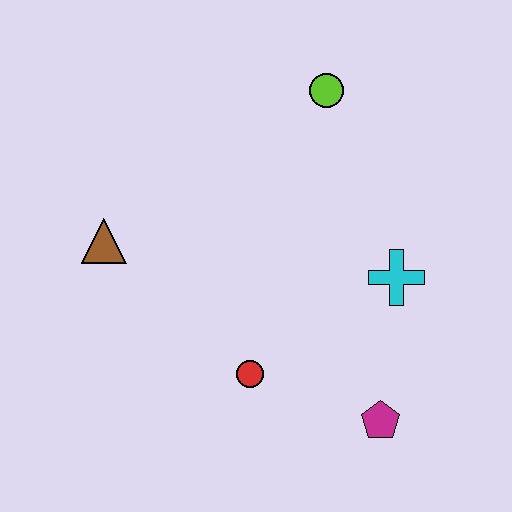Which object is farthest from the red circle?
The lime circle is farthest from the red circle.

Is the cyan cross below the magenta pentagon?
No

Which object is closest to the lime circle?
The cyan cross is closest to the lime circle.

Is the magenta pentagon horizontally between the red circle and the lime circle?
No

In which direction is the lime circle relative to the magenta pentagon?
The lime circle is above the magenta pentagon.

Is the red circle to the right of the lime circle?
No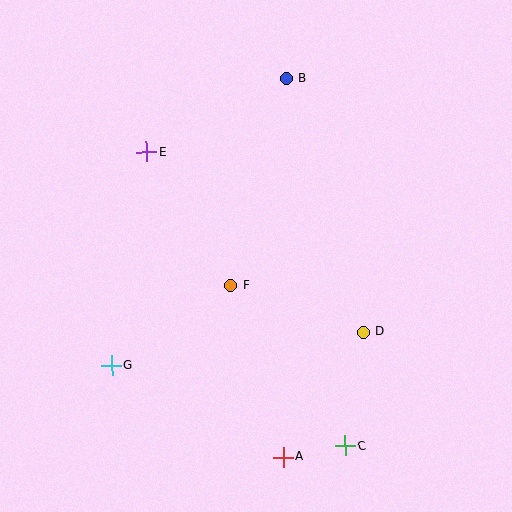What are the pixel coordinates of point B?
Point B is at (286, 78).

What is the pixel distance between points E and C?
The distance between E and C is 355 pixels.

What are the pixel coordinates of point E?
Point E is at (146, 152).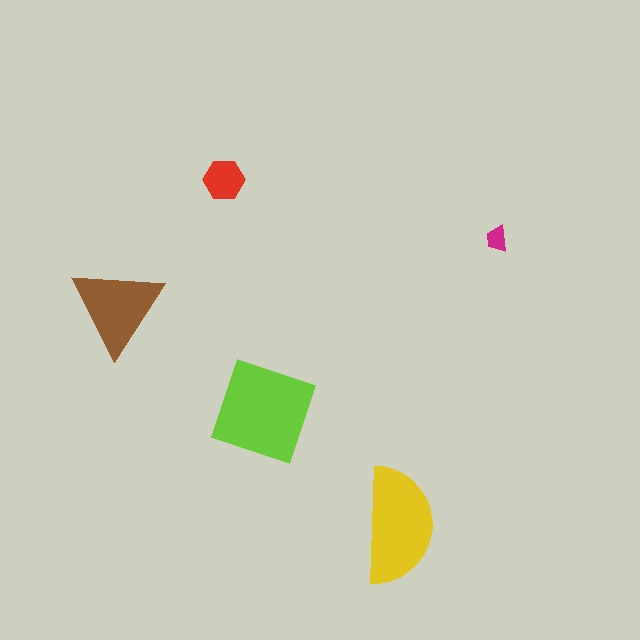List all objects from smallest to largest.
The magenta trapezoid, the red hexagon, the brown triangle, the yellow semicircle, the lime diamond.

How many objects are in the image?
There are 5 objects in the image.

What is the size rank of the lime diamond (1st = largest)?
1st.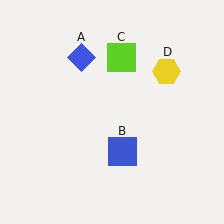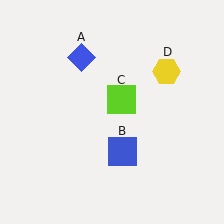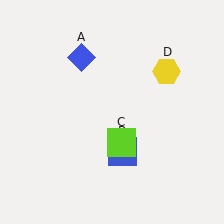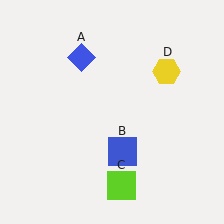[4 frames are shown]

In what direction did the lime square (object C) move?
The lime square (object C) moved down.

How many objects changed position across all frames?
1 object changed position: lime square (object C).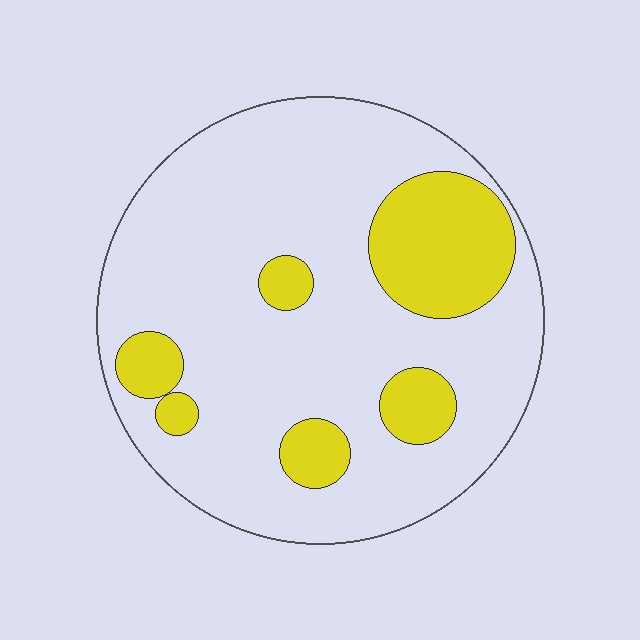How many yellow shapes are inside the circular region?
6.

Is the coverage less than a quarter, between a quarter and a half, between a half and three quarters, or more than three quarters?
Less than a quarter.